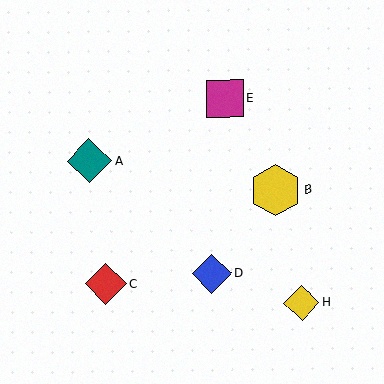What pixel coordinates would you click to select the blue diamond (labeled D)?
Click at (212, 274) to select the blue diamond D.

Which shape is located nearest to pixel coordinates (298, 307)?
The yellow diamond (labeled H) at (301, 303) is nearest to that location.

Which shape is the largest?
The yellow hexagon (labeled B) is the largest.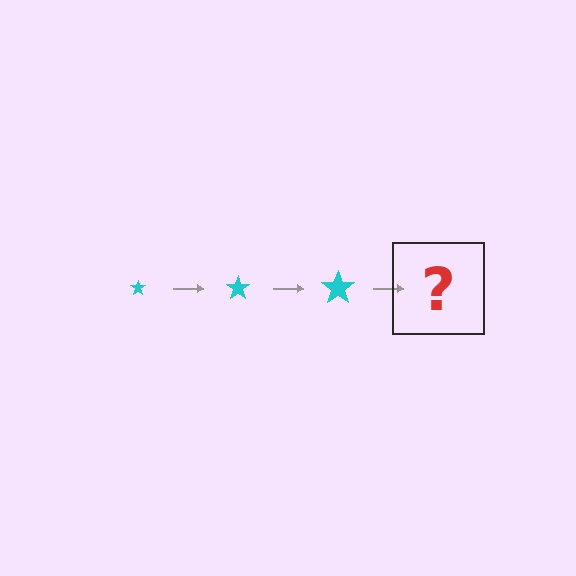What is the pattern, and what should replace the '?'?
The pattern is that the star gets progressively larger each step. The '?' should be a cyan star, larger than the previous one.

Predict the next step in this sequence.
The next step is a cyan star, larger than the previous one.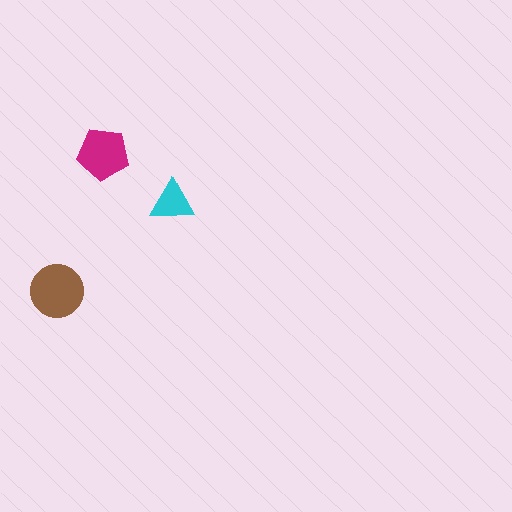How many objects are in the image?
There are 3 objects in the image.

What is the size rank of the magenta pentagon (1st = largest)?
2nd.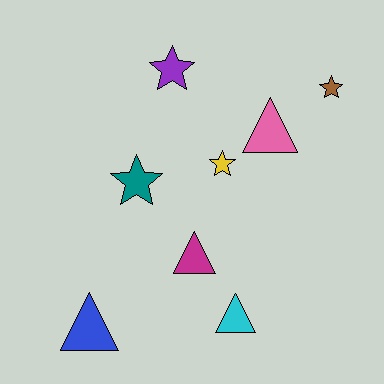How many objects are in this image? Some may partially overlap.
There are 8 objects.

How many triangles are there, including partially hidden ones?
There are 4 triangles.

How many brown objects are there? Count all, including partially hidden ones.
There is 1 brown object.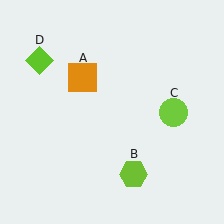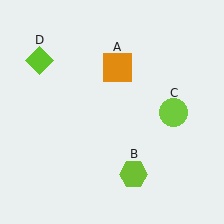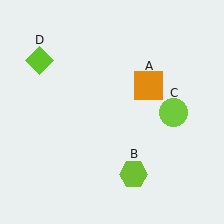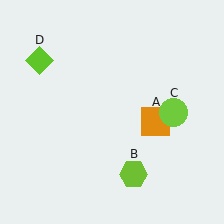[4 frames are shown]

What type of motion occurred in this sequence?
The orange square (object A) rotated clockwise around the center of the scene.